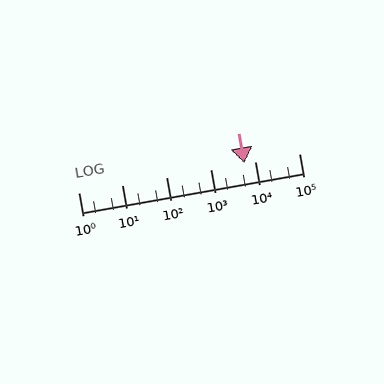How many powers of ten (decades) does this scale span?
The scale spans 5 decades, from 1 to 100000.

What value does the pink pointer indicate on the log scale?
The pointer indicates approximately 5800.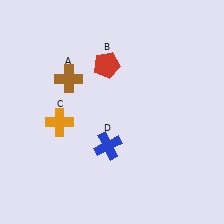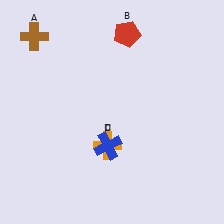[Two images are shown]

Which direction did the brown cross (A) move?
The brown cross (A) moved up.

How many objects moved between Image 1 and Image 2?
3 objects moved between the two images.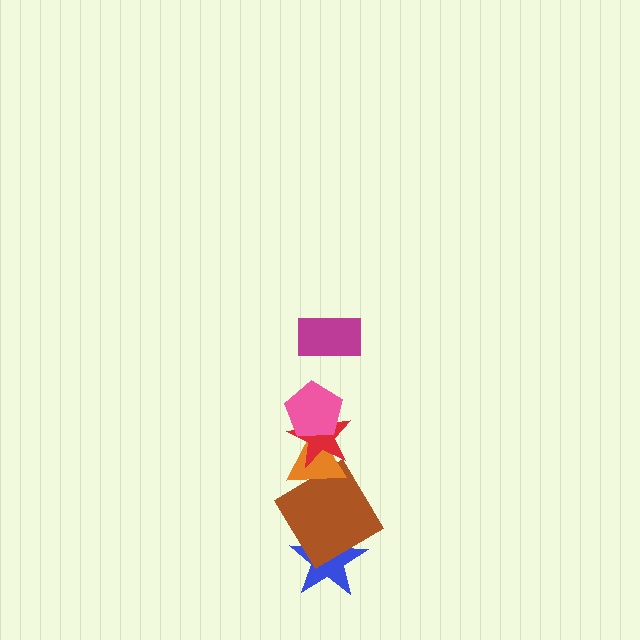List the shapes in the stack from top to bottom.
From top to bottom: the magenta rectangle, the pink pentagon, the red star, the orange triangle, the brown diamond, the blue star.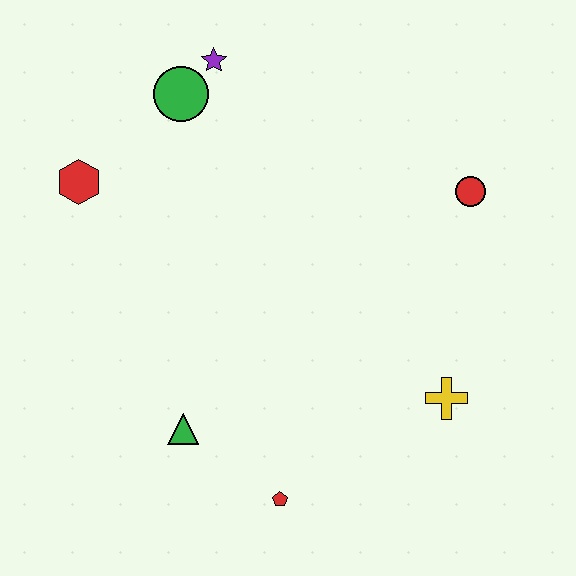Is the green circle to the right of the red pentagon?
No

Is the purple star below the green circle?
No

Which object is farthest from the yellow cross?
The red hexagon is farthest from the yellow cross.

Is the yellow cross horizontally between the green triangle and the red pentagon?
No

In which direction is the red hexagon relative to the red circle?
The red hexagon is to the left of the red circle.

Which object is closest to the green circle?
The purple star is closest to the green circle.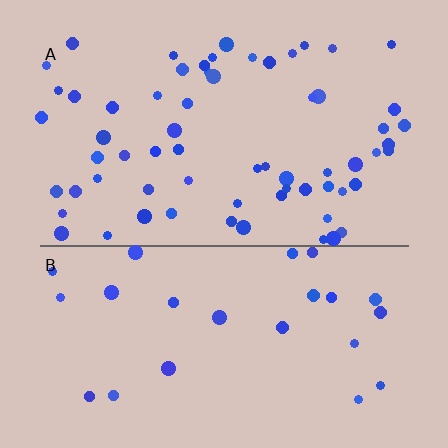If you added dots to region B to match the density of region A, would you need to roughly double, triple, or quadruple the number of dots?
Approximately triple.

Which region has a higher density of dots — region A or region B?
A (the top).